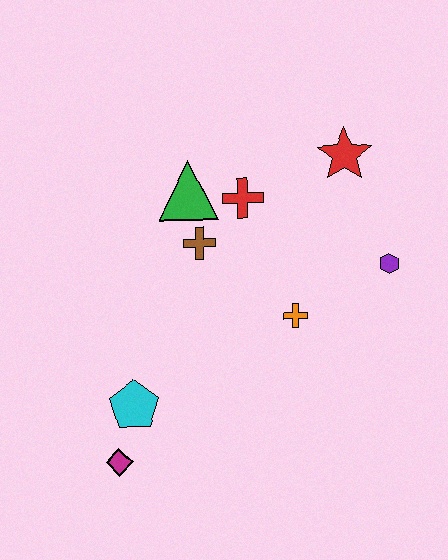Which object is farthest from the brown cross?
The magenta diamond is farthest from the brown cross.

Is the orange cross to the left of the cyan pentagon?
No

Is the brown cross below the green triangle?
Yes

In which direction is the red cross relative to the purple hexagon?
The red cross is to the left of the purple hexagon.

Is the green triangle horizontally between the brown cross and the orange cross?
No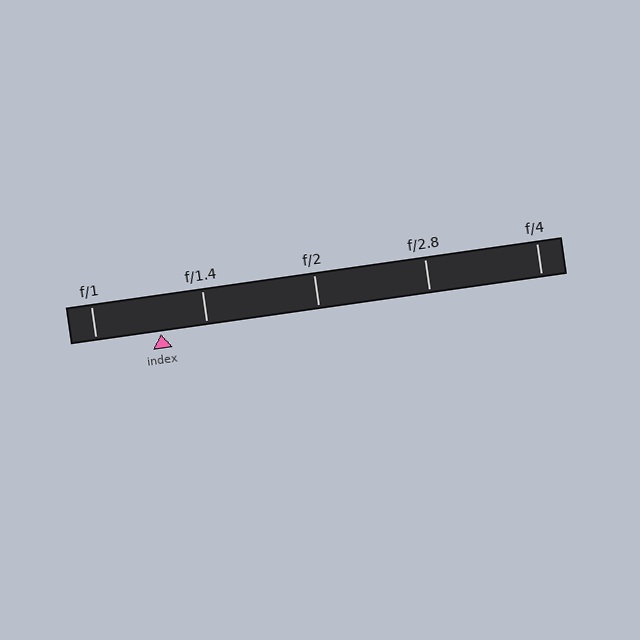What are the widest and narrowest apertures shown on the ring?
The widest aperture shown is f/1 and the narrowest is f/4.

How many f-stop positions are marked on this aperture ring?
There are 5 f-stop positions marked.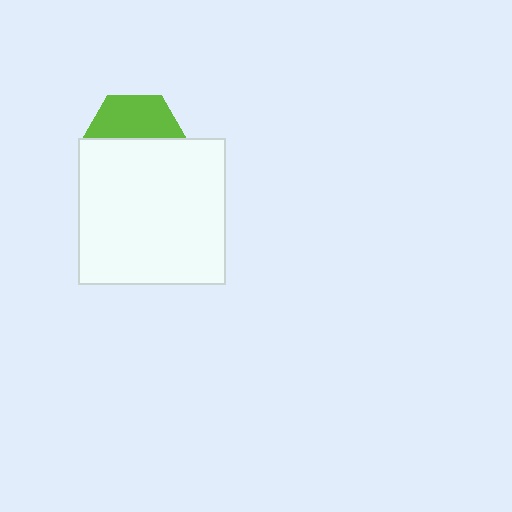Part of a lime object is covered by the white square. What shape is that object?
It is a hexagon.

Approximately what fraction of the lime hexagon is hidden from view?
Roughly 57% of the lime hexagon is hidden behind the white square.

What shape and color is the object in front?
The object in front is a white square.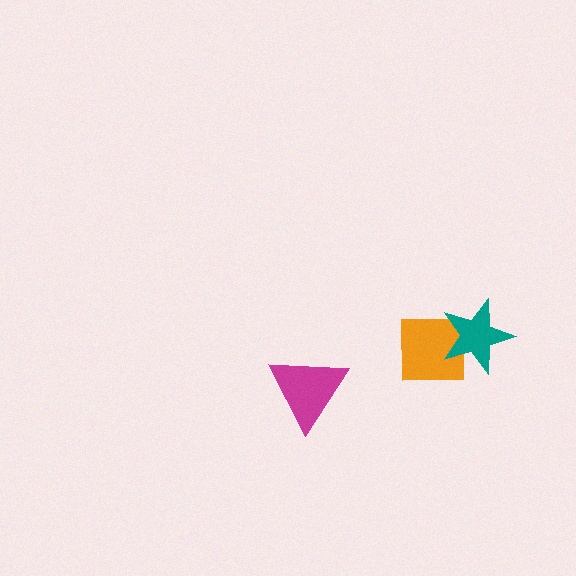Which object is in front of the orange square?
The teal star is in front of the orange square.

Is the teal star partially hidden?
No, no other shape covers it.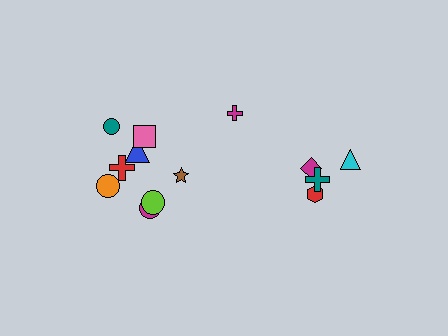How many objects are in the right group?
There are 5 objects.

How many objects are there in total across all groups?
There are 13 objects.